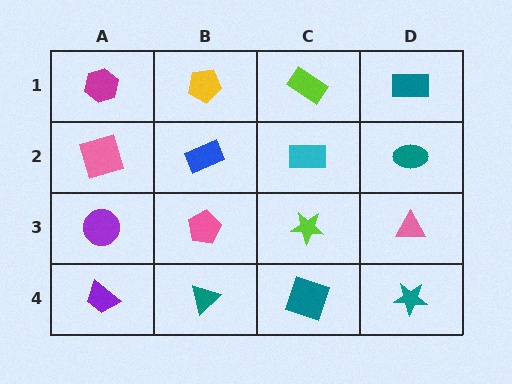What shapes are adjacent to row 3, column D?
A teal ellipse (row 2, column D), a teal star (row 4, column D), a lime star (row 3, column C).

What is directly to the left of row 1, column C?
A yellow pentagon.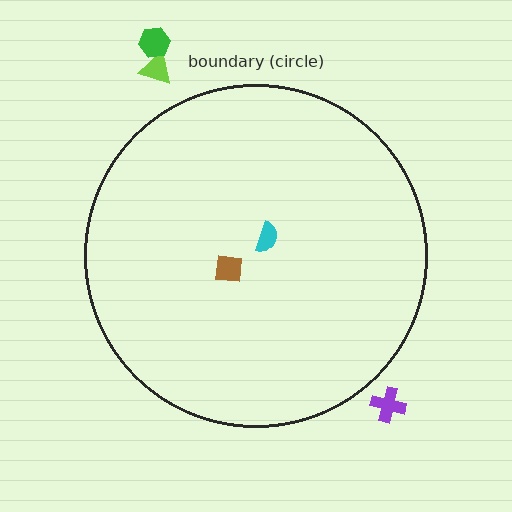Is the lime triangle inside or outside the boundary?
Outside.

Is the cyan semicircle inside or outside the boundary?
Inside.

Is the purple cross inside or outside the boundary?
Outside.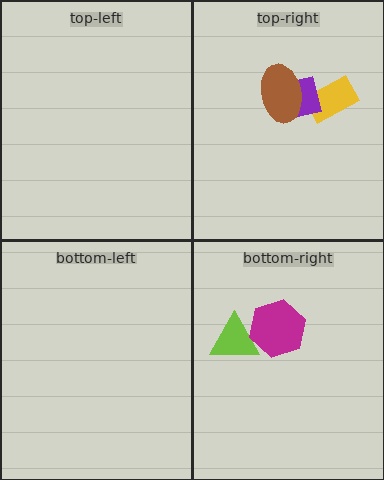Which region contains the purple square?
The top-right region.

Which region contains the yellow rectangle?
The top-right region.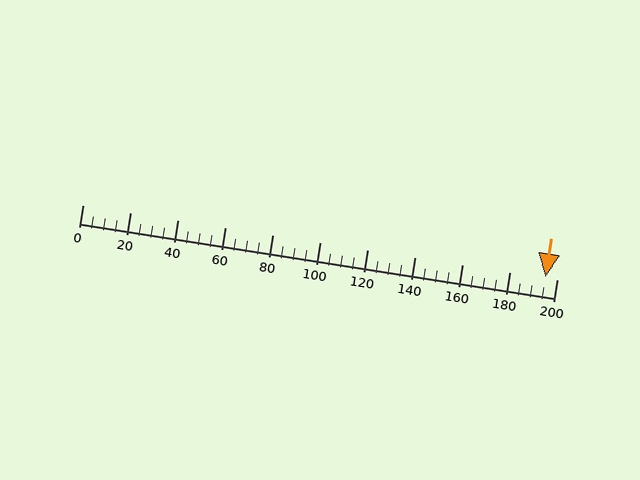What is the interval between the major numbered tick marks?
The major tick marks are spaced 20 units apart.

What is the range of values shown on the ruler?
The ruler shows values from 0 to 200.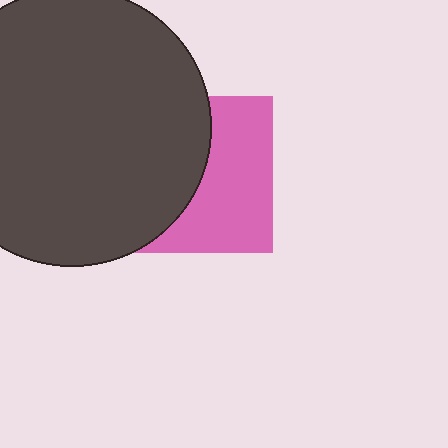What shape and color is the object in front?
The object in front is a dark gray circle.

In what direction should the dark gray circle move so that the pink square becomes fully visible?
The dark gray circle should move left. That is the shortest direction to clear the overlap and leave the pink square fully visible.